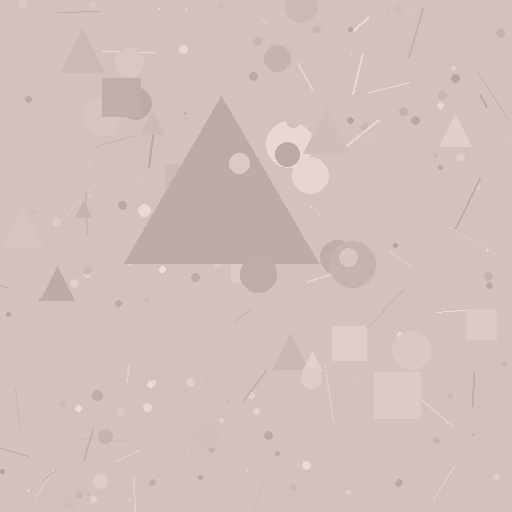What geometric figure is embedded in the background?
A triangle is embedded in the background.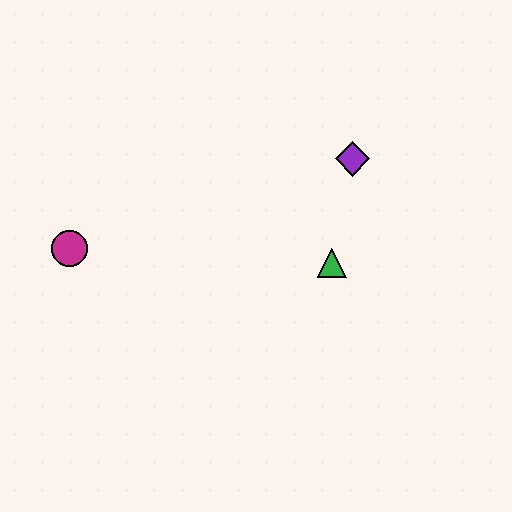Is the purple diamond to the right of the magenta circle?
Yes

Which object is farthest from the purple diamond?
The magenta circle is farthest from the purple diamond.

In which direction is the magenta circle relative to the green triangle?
The magenta circle is to the left of the green triangle.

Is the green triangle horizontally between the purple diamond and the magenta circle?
Yes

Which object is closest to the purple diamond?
The green triangle is closest to the purple diamond.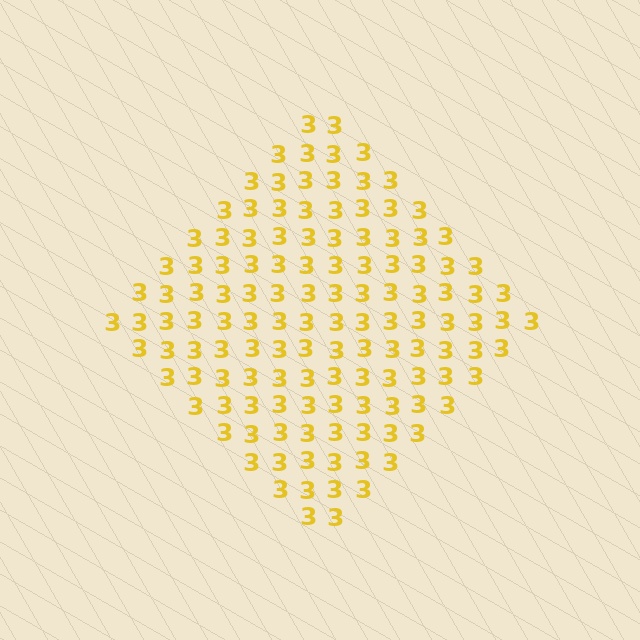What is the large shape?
The large shape is a diamond.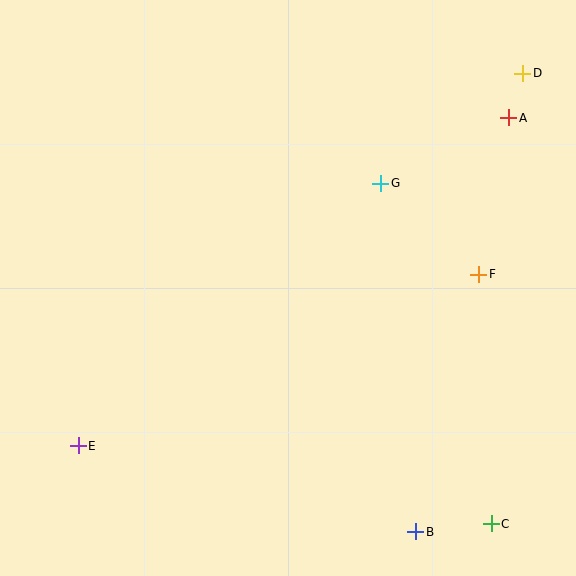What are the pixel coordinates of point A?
Point A is at (509, 118).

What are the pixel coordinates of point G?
Point G is at (381, 183).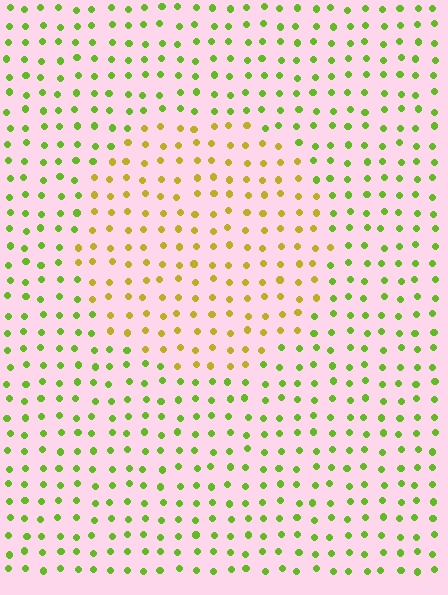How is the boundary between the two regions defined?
The boundary is defined purely by a slight shift in hue (about 41 degrees). Spacing, size, and orientation are identical on both sides.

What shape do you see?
I see a circle.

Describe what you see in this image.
The image is filled with small lime elements in a uniform arrangement. A circle-shaped region is visible where the elements are tinted to a slightly different hue, forming a subtle color boundary.